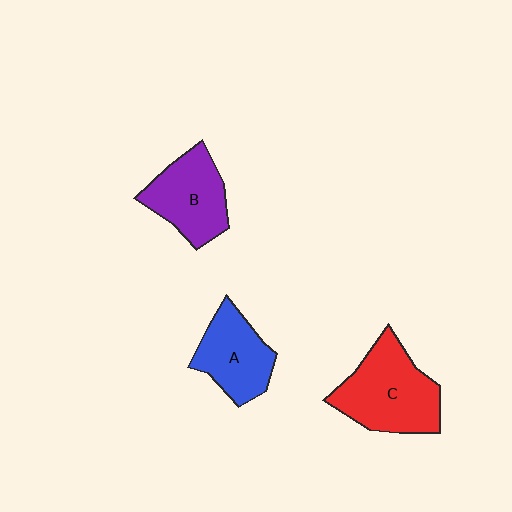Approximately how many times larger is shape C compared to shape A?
Approximately 1.4 times.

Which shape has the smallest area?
Shape A (blue).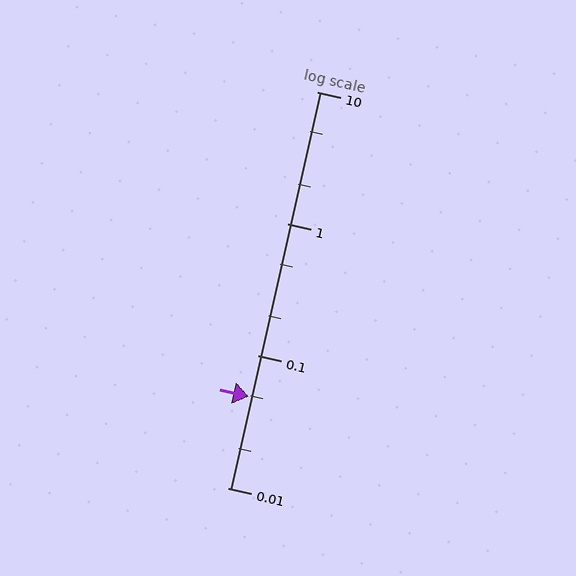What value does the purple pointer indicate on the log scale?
The pointer indicates approximately 0.049.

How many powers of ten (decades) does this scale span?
The scale spans 3 decades, from 0.01 to 10.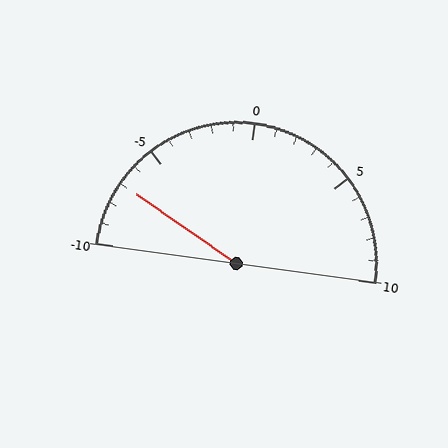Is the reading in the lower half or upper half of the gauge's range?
The reading is in the lower half of the range (-10 to 10).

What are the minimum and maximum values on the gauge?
The gauge ranges from -10 to 10.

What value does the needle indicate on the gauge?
The needle indicates approximately -7.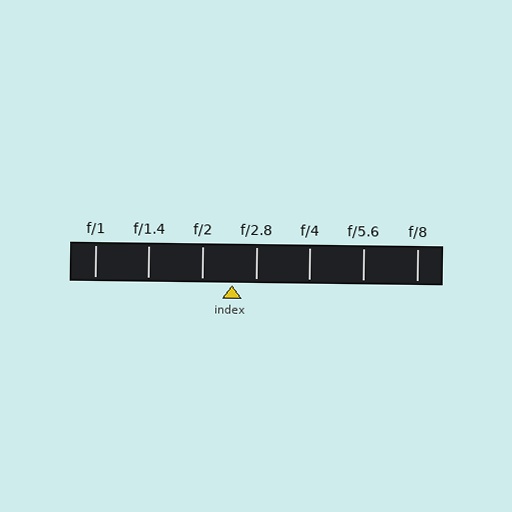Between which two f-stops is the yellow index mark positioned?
The index mark is between f/2 and f/2.8.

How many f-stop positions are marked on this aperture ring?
There are 7 f-stop positions marked.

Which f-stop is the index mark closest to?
The index mark is closest to f/2.8.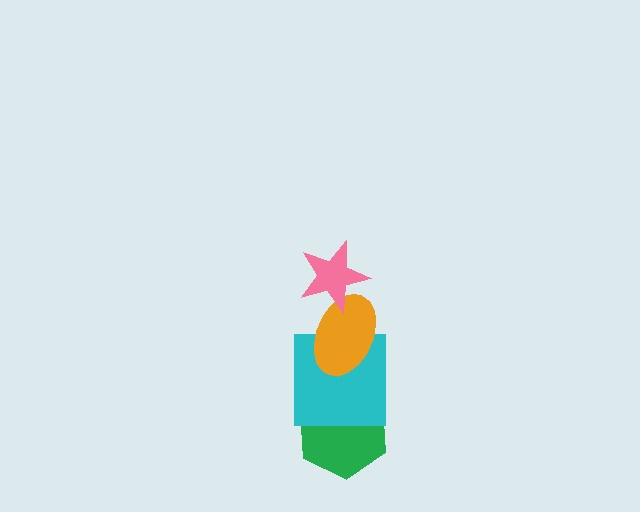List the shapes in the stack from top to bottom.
From top to bottom: the pink star, the orange ellipse, the cyan square, the green hexagon.